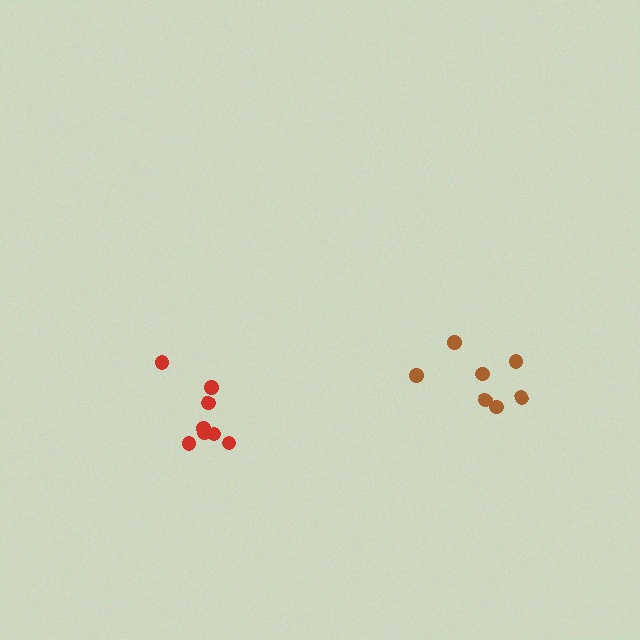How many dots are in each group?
Group 1: 7 dots, Group 2: 8 dots (15 total).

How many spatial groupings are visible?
There are 2 spatial groupings.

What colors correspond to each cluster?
The clusters are colored: brown, red.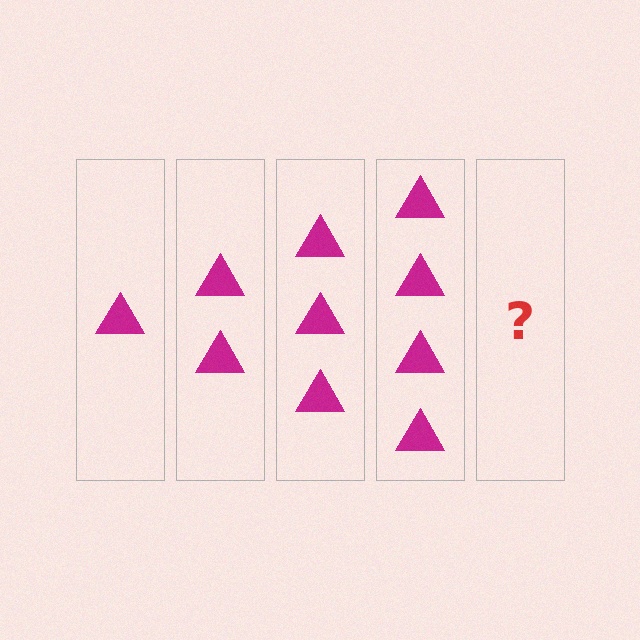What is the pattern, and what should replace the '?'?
The pattern is that each step adds one more triangle. The '?' should be 5 triangles.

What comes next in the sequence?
The next element should be 5 triangles.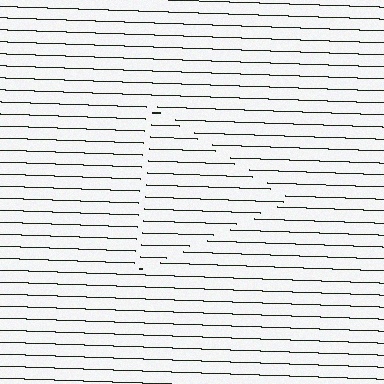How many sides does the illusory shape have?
3 sides — the line-ends trace a triangle.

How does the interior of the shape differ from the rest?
The interior of the shape contains the same grating, shifted by half a period — the contour is defined by the phase discontinuity where line-ends from the inner and outer gratings abut.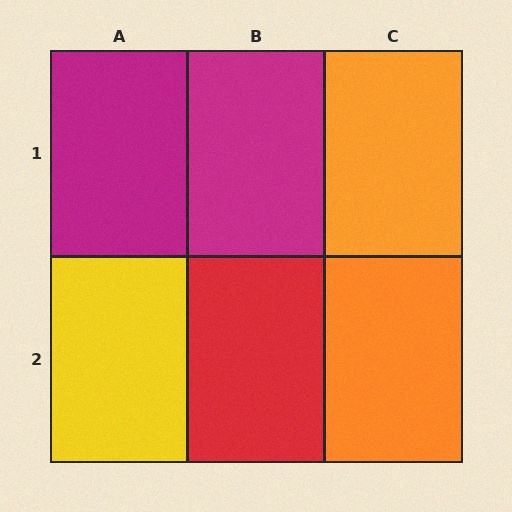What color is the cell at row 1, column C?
Orange.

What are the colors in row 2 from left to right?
Yellow, red, orange.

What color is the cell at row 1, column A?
Magenta.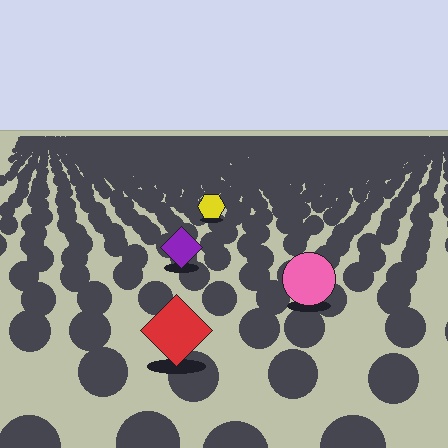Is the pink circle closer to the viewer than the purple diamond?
Yes. The pink circle is closer — you can tell from the texture gradient: the ground texture is coarser near it.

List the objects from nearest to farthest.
From nearest to farthest: the red diamond, the pink circle, the purple diamond, the yellow hexagon.